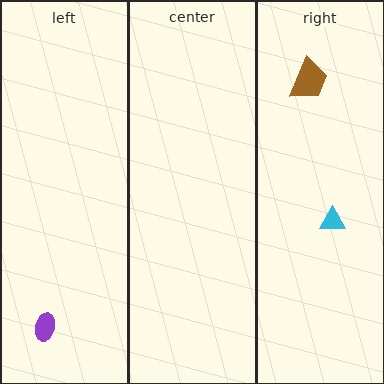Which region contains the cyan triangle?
The right region.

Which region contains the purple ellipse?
The left region.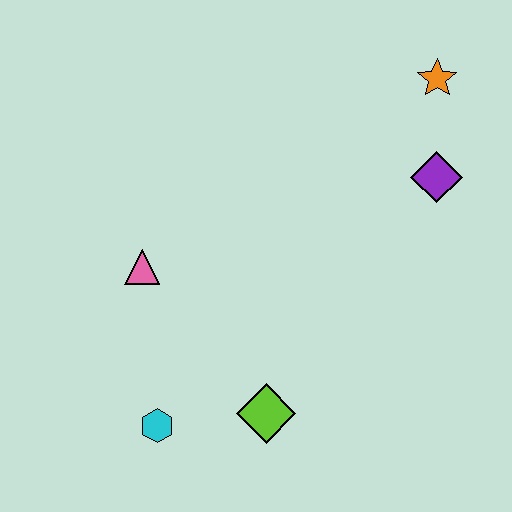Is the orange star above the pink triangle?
Yes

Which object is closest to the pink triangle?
The cyan hexagon is closest to the pink triangle.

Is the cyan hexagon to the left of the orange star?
Yes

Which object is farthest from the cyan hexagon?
The orange star is farthest from the cyan hexagon.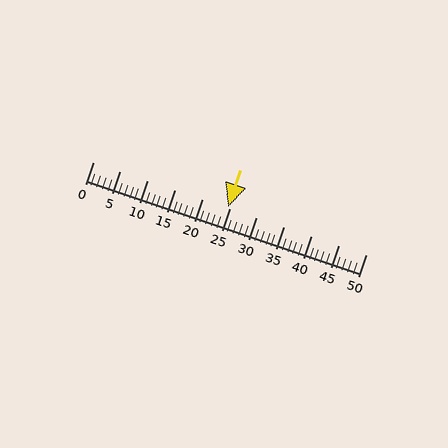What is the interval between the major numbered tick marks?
The major tick marks are spaced 5 units apart.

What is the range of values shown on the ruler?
The ruler shows values from 0 to 50.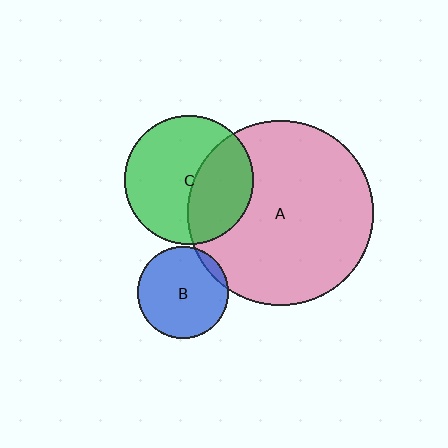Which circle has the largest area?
Circle A (pink).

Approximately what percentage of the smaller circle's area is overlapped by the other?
Approximately 40%.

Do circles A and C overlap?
Yes.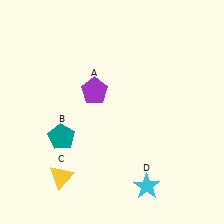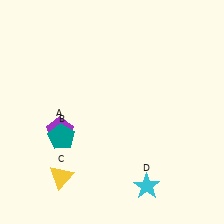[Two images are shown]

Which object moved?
The purple pentagon (A) moved down.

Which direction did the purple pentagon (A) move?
The purple pentagon (A) moved down.